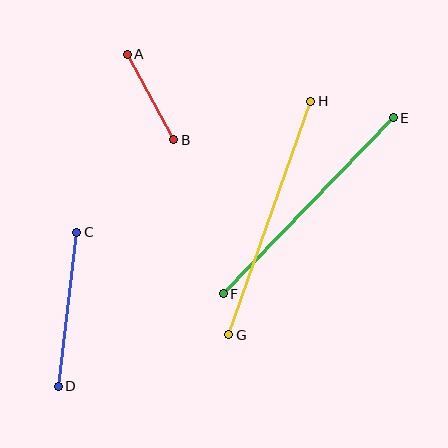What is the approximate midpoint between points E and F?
The midpoint is at approximately (308, 206) pixels.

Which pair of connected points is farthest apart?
Points G and H are farthest apart.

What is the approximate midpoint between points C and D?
The midpoint is at approximately (68, 309) pixels.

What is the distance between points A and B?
The distance is approximately 97 pixels.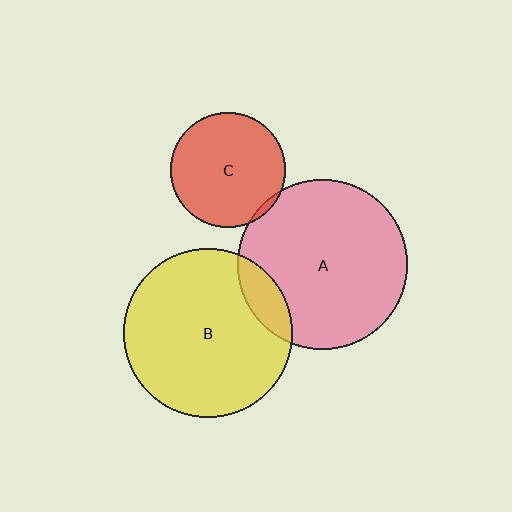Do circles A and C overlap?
Yes.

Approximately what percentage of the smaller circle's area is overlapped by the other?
Approximately 5%.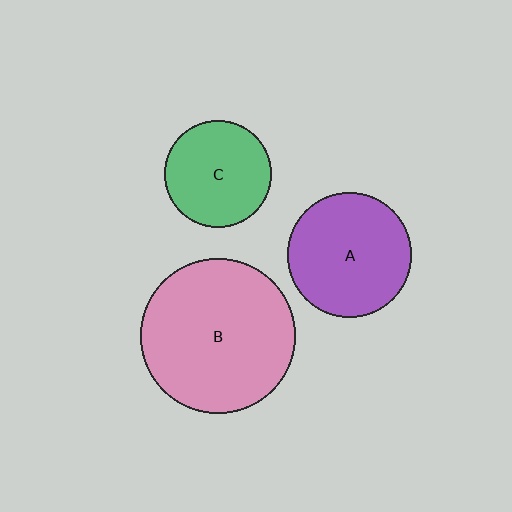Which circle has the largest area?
Circle B (pink).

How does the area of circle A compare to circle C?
Approximately 1.4 times.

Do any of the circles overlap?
No, none of the circles overlap.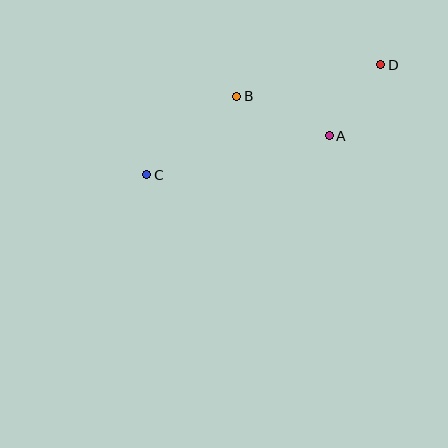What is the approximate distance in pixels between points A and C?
The distance between A and C is approximately 187 pixels.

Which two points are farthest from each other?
Points C and D are farthest from each other.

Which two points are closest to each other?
Points A and D are closest to each other.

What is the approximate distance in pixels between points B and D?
The distance between B and D is approximately 147 pixels.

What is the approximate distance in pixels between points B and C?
The distance between B and C is approximately 120 pixels.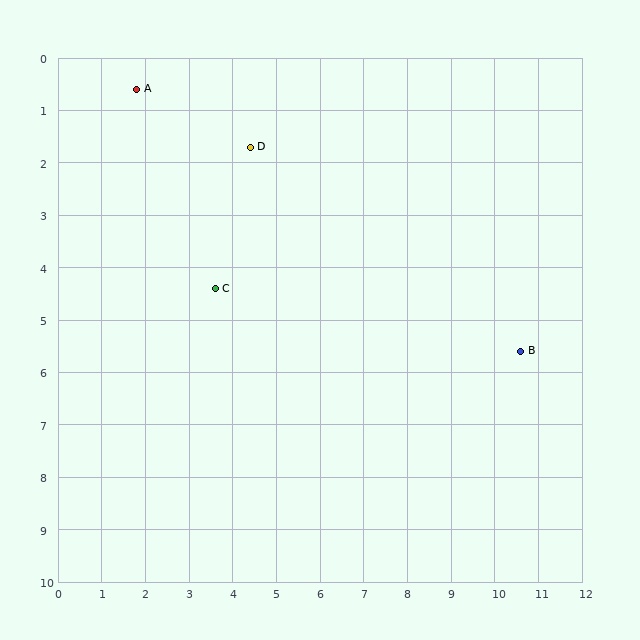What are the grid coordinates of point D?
Point D is at approximately (4.4, 1.7).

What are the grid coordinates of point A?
Point A is at approximately (1.8, 0.6).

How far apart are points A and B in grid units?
Points A and B are about 10.1 grid units apart.